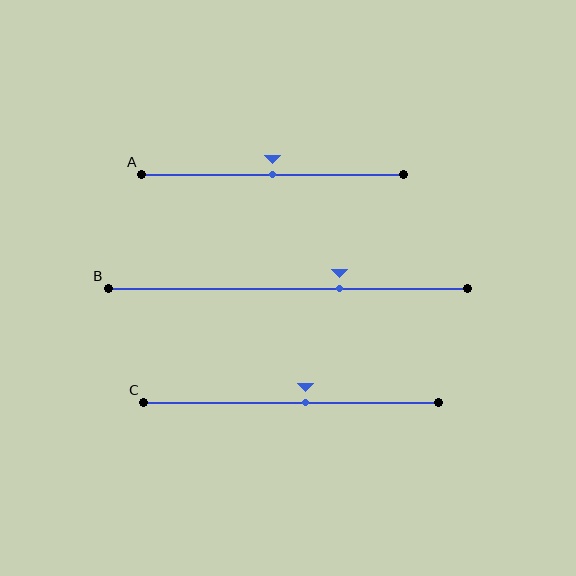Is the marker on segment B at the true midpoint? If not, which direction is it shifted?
No, the marker on segment B is shifted to the right by about 14% of the segment length.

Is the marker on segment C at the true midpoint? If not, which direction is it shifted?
No, the marker on segment C is shifted to the right by about 5% of the segment length.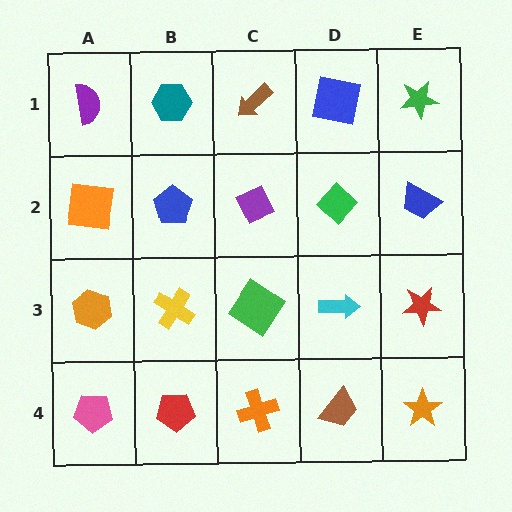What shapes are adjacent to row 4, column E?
A red star (row 3, column E), a brown trapezoid (row 4, column D).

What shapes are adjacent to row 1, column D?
A green diamond (row 2, column D), a brown arrow (row 1, column C), a green star (row 1, column E).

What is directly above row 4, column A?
An orange hexagon.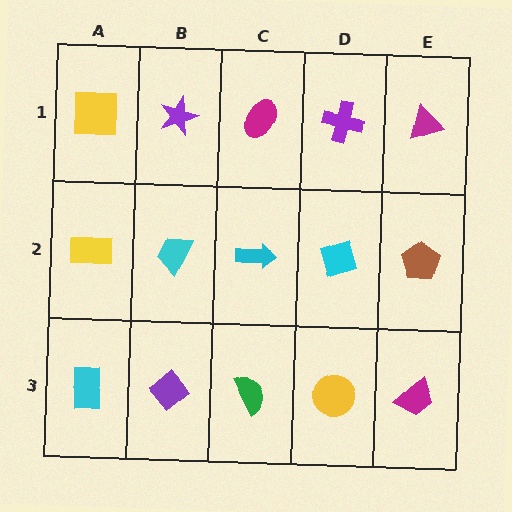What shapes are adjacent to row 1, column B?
A cyan trapezoid (row 2, column B), a yellow square (row 1, column A), a magenta ellipse (row 1, column C).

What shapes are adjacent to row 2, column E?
A magenta triangle (row 1, column E), a magenta trapezoid (row 3, column E), a cyan diamond (row 2, column D).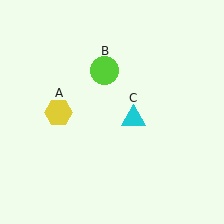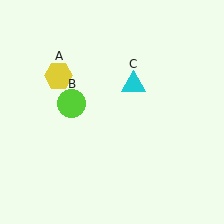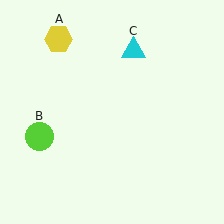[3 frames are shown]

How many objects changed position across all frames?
3 objects changed position: yellow hexagon (object A), lime circle (object B), cyan triangle (object C).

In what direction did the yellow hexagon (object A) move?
The yellow hexagon (object A) moved up.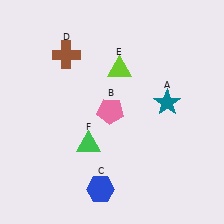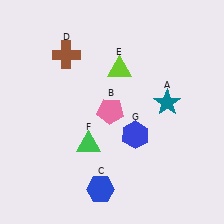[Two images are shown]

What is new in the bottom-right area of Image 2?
A blue hexagon (G) was added in the bottom-right area of Image 2.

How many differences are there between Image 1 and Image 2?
There is 1 difference between the two images.